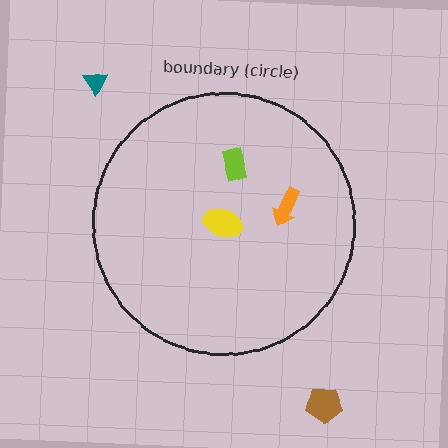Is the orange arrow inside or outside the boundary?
Inside.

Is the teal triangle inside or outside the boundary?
Outside.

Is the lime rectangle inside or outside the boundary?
Inside.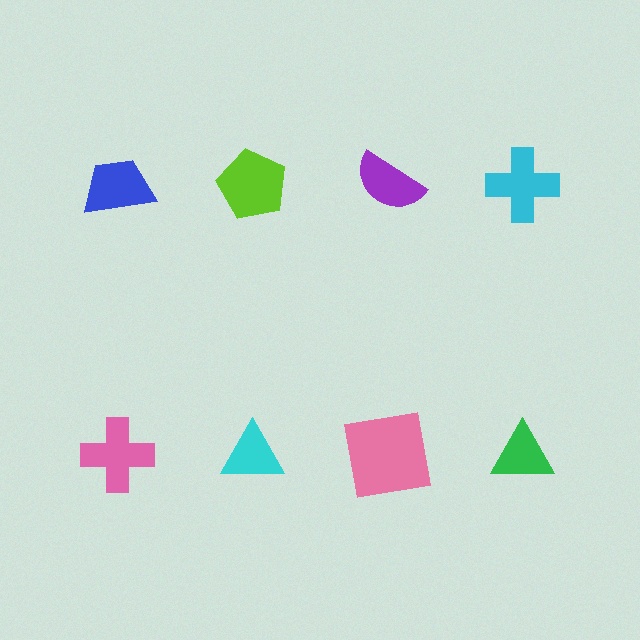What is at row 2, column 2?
A cyan triangle.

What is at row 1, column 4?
A cyan cross.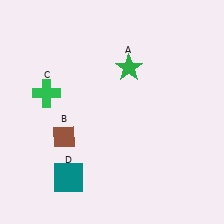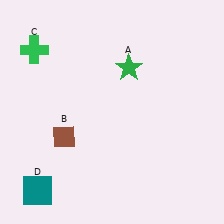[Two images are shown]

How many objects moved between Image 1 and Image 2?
2 objects moved between the two images.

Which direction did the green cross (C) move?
The green cross (C) moved up.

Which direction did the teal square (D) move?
The teal square (D) moved left.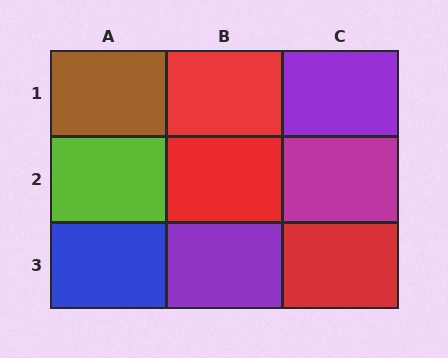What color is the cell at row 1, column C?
Purple.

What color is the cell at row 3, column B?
Purple.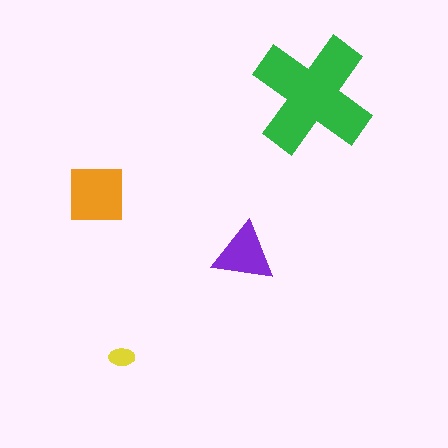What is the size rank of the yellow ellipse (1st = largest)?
4th.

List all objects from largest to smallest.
The green cross, the orange square, the purple triangle, the yellow ellipse.